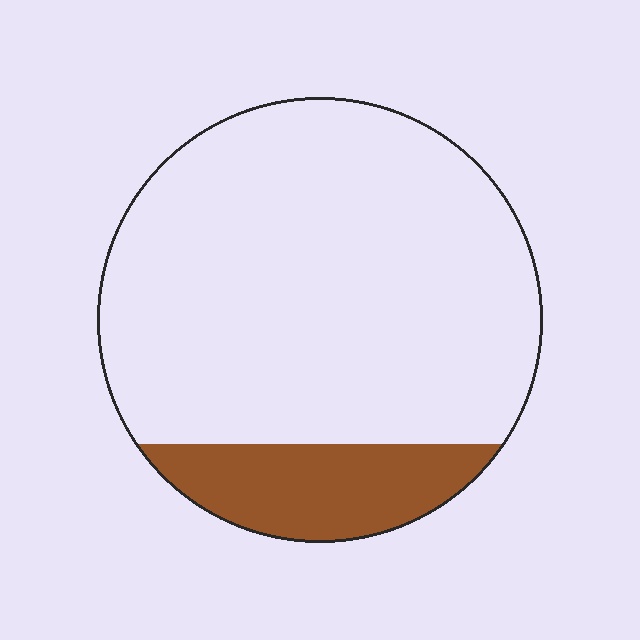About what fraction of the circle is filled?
About one sixth (1/6).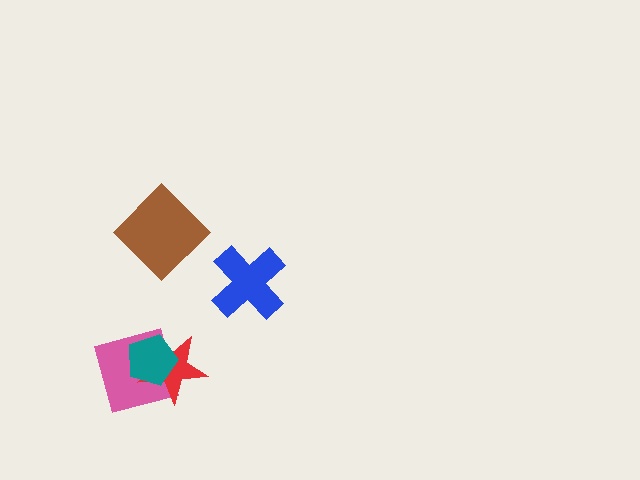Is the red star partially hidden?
Yes, it is partially covered by another shape.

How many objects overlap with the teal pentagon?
2 objects overlap with the teal pentagon.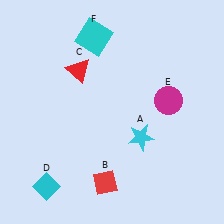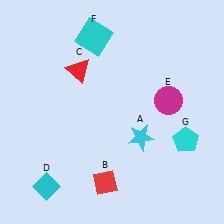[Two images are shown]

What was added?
A cyan pentagon (G) was added in Image 2.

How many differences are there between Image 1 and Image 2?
There is 1 difference between the two images.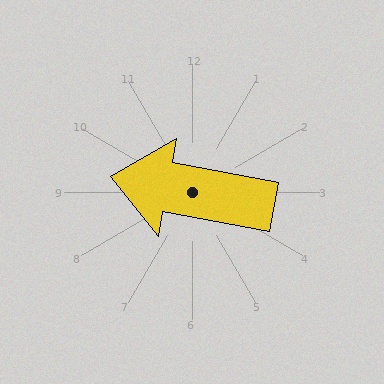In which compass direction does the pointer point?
West.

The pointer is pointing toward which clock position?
Roughly 9 o'clock.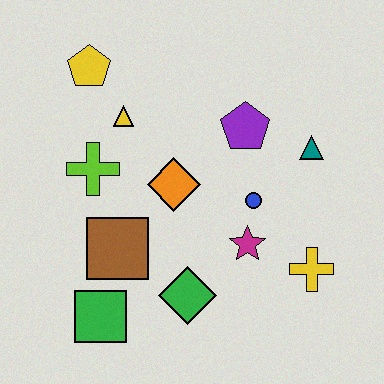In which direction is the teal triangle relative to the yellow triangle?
The teal triangle is to the right of the yellow triangle.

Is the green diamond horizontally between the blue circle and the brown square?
Yes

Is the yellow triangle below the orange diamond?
No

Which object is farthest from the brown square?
The teal triangle is farthest from the brown square.